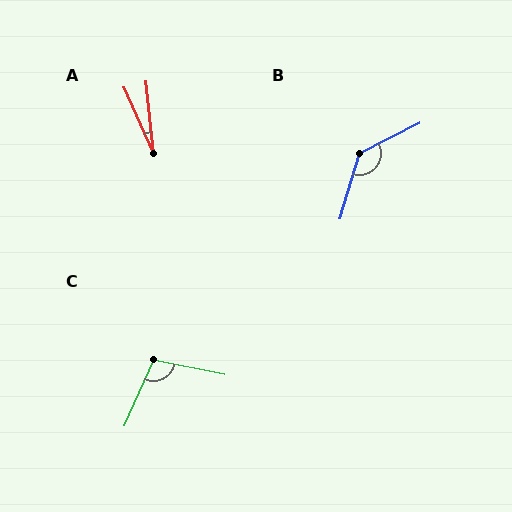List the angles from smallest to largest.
A (18°), C (102°), B (133°).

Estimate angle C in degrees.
Approximately 102 degrees.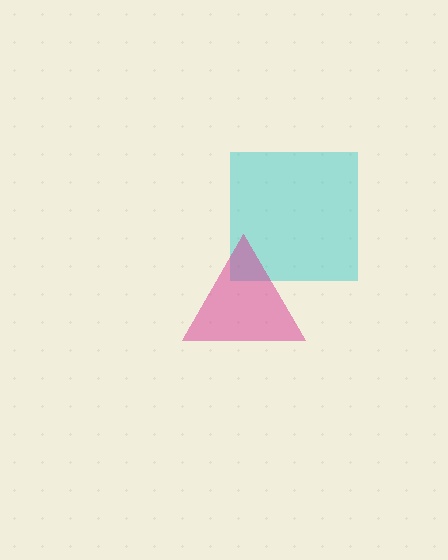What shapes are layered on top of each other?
The layered shapes are: a cyan square, a magenta triangle.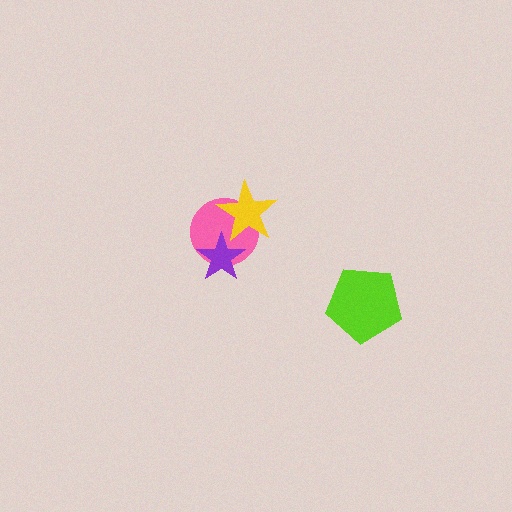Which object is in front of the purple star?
The yellow star is in front of the purple star.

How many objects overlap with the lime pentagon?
0 objects overlap with the lime pentagon.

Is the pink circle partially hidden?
Yes, it is partially covered by another shape.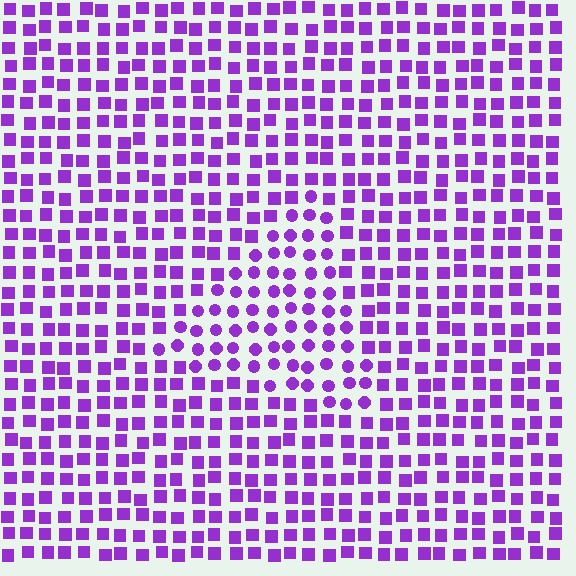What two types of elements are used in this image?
The image uses circles inside the triangle region and squares outside it.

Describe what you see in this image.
The image is filled with small purple elements arranged in a uniform grid. A triangle-shaped region contains circles, while the surrounding area contains squares. The boundary is defined purely by the change in element shape.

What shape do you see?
I see a triangle.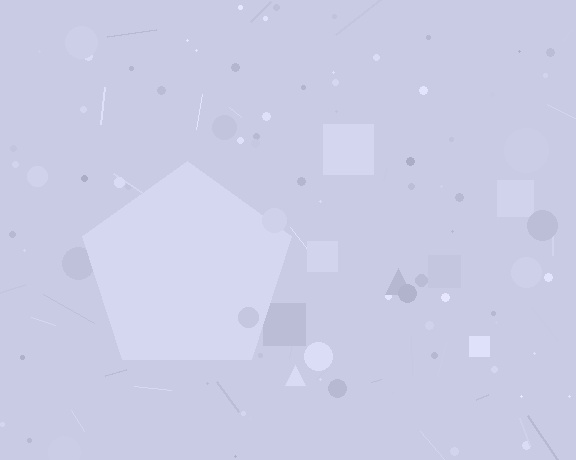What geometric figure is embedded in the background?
A pentagon is embedded in the background.